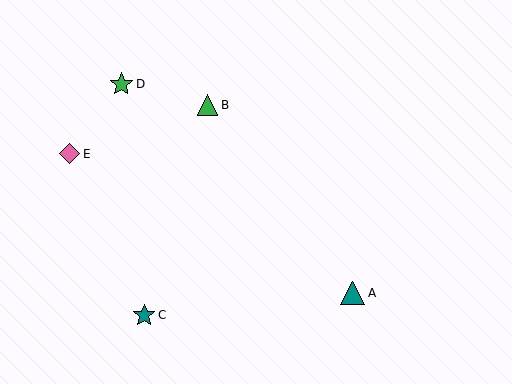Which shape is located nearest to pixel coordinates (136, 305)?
The teal star (labeled C) at (144, 315) is nearest to that location.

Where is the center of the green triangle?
The center of the green triangle is at (207, 105).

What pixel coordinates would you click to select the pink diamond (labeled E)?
Click at (70, 154) to select the pink diamond E.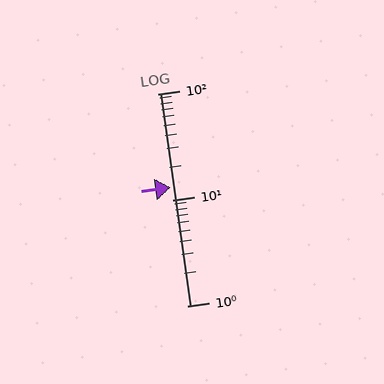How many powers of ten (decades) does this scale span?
The scale spans 2 decades, from 1 to 100.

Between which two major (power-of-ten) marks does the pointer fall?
The pointer is between 10 and 100.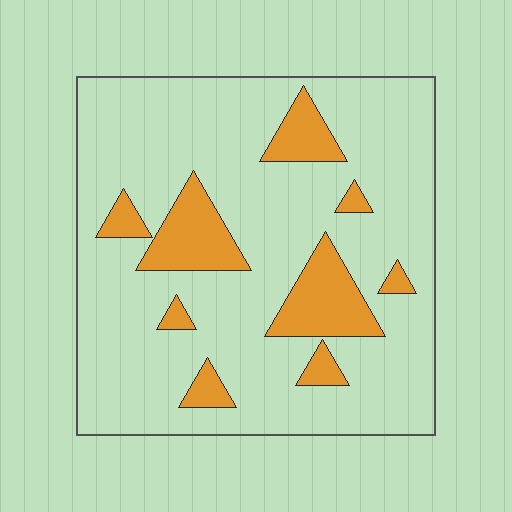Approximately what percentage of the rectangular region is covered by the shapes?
Approximately 15%.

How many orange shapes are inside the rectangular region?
9.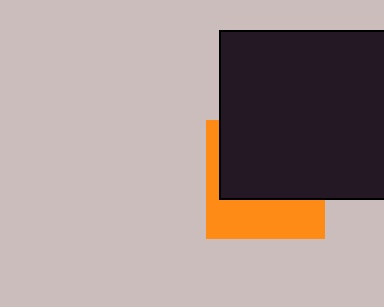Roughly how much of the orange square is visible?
A small part of it is visible (roughly 41%).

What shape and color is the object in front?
The object in front is a black rectangle.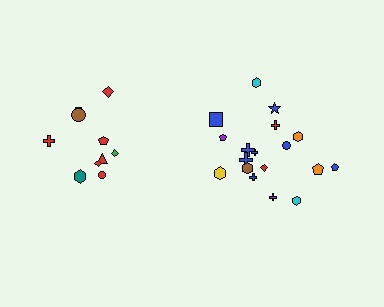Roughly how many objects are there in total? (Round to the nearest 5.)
Roughly 30 objects in total.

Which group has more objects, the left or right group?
The right group.